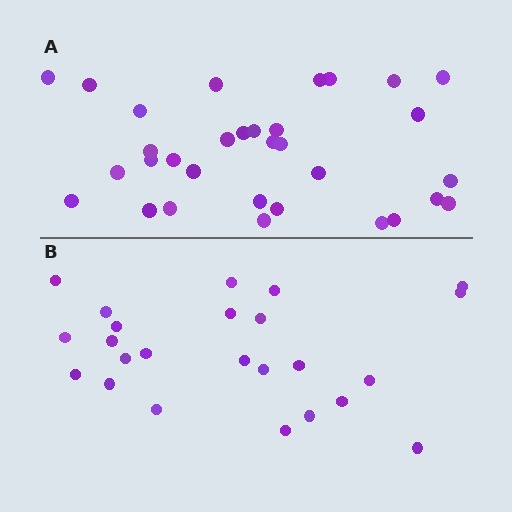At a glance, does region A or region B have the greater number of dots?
Region A (the top region) has more dots.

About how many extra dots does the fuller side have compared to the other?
Region A has roughly 8 or so more dots than region B.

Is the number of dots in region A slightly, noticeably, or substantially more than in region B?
Region A has noticeably more, but not dramatically so. The ratio is roughly 1.3 to 1.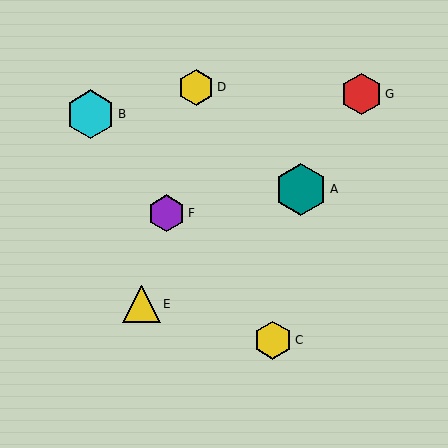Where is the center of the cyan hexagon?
The center of the cyan hexagon is at (91, 114).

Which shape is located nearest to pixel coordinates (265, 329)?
The yellow hexagon (labeled C) at (273, 340) is nearest to that location.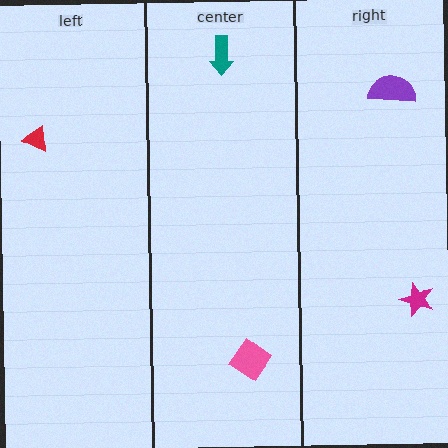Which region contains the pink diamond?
The center region.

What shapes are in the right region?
The magenta star, the purple semicircle.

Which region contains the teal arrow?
The center region.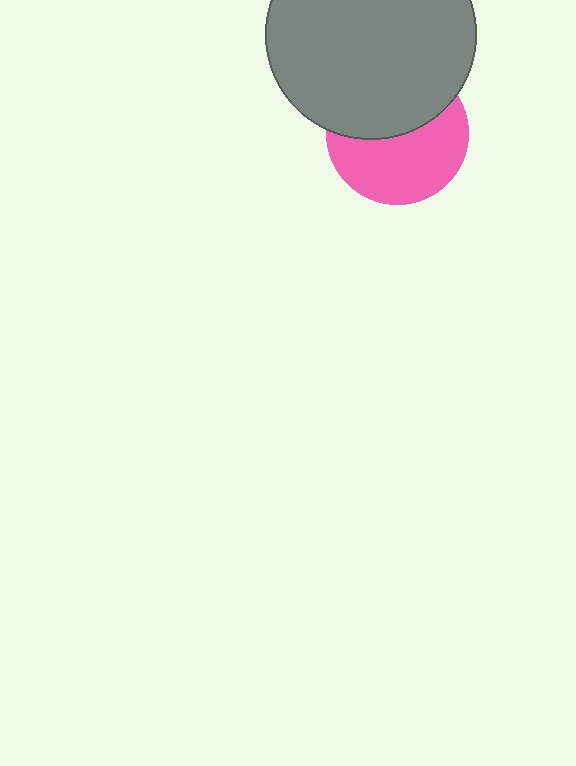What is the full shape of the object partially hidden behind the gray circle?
The partially hidden object is a pink circle.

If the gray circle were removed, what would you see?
You would see the complete pink circle.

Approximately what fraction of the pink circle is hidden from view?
Roughly 45% of the pink circle is hidden behind the gray circle.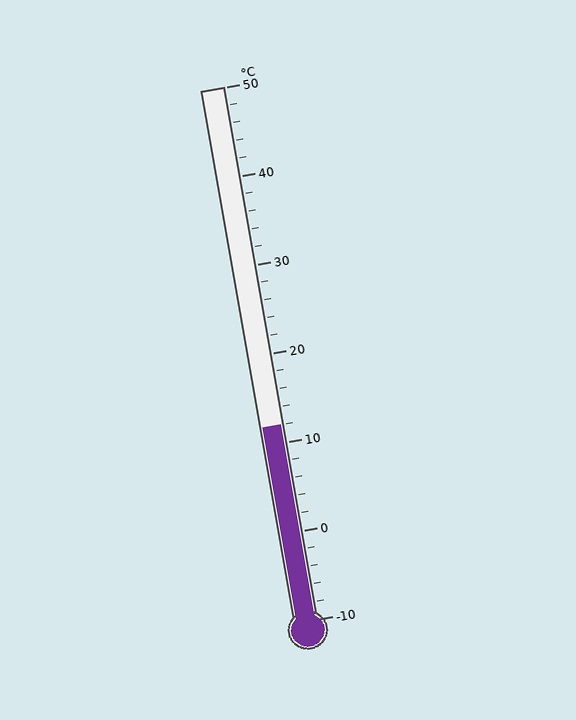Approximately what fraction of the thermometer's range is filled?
The thermometer is filled to approximately 35% of its range.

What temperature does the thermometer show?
The thermometer shows approximately 12°C.